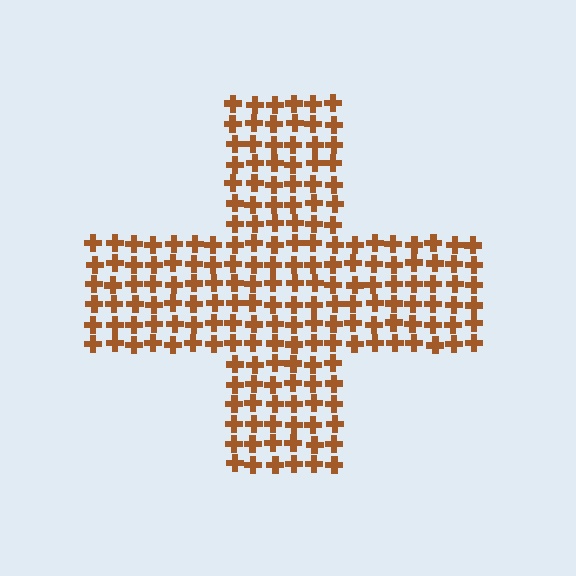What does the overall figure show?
The overall figure shows a cross.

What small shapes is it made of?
It is made of small crosses.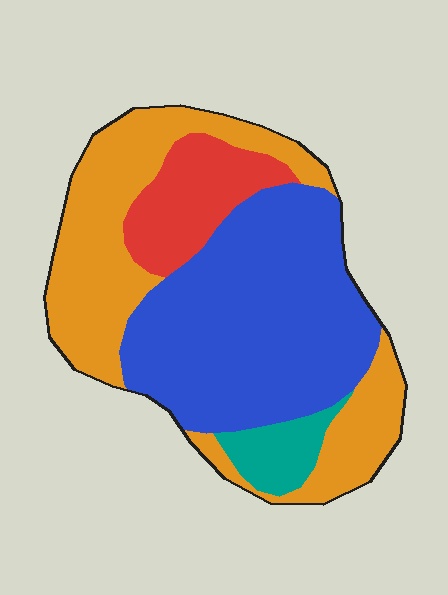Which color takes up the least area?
Teal, at roughly 5%.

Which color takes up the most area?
Blue, at roughly 45%.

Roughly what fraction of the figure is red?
Red covers about 15% of the figure.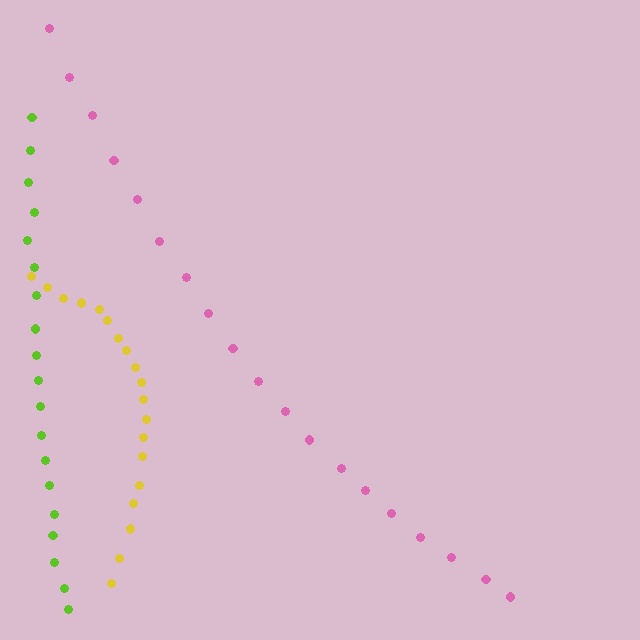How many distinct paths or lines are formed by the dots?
There are 3 distinct paths.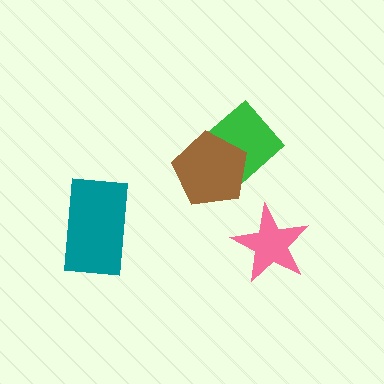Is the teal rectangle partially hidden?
No, no other shape covers it.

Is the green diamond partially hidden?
Yes, it is partially covered by another shape.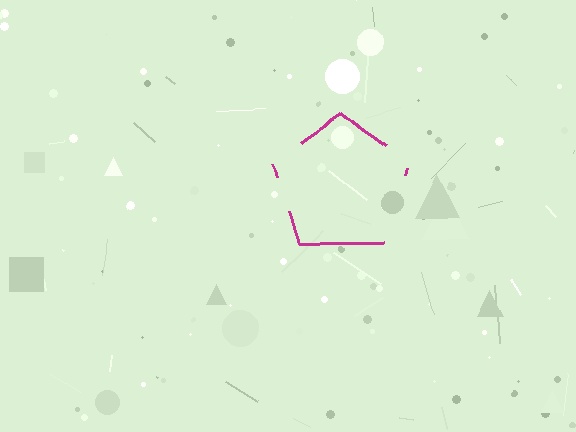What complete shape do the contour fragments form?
The contour fragments form a pentagon.